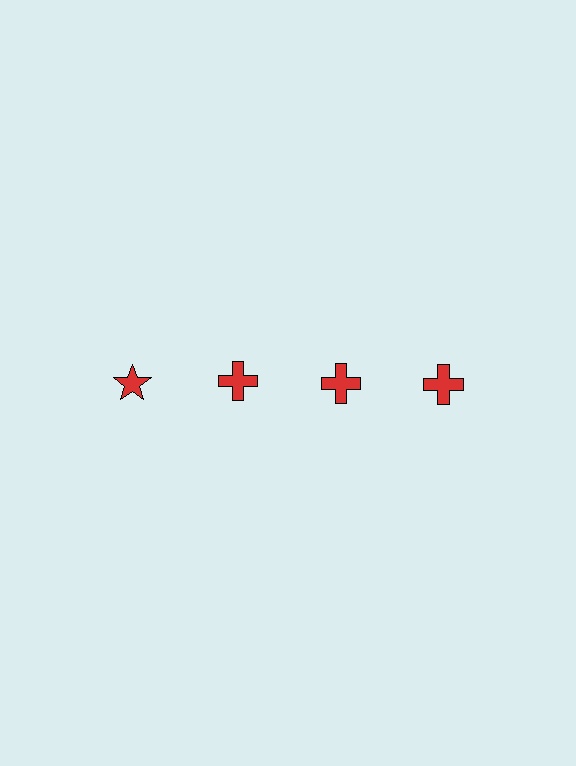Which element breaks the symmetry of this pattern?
The red star in the top row, leftmost column breaks the symmetry. All other shapes are red crosses.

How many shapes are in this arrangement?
There are 4 shapes arranged in a grid pattern.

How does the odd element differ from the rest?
It has a different shape: star instead of cross.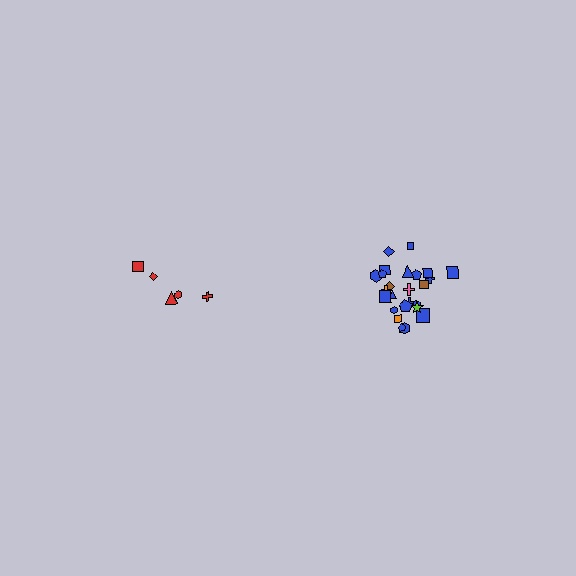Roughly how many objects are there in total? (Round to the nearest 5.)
Roughly 30 objects in total.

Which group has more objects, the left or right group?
The right group.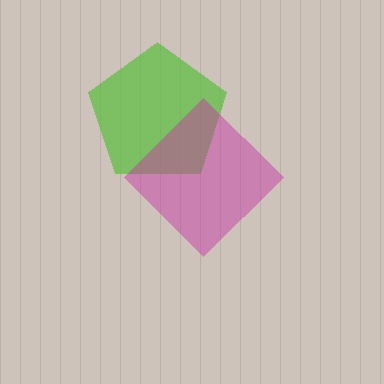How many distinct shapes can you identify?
There are 2 distinct shapes: a lime pentagon, a magenta diamond.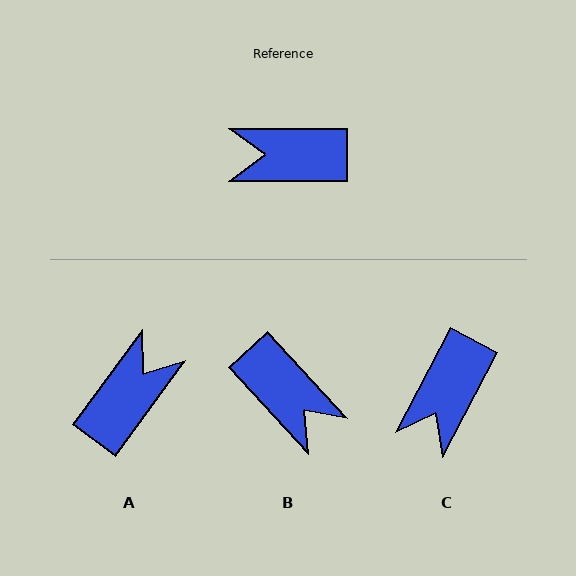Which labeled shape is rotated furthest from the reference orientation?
B, about 133 degrees away.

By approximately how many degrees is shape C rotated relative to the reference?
Approximately 62 degrees counter-clockwise.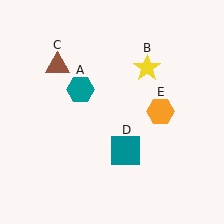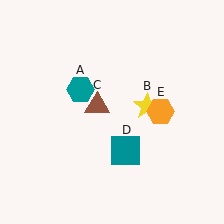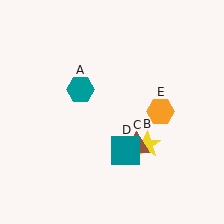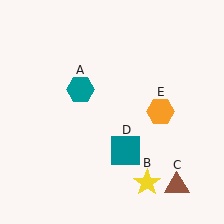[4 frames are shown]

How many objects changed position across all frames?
2 objects changed position: yellow star (object B), brown triangle (object C).